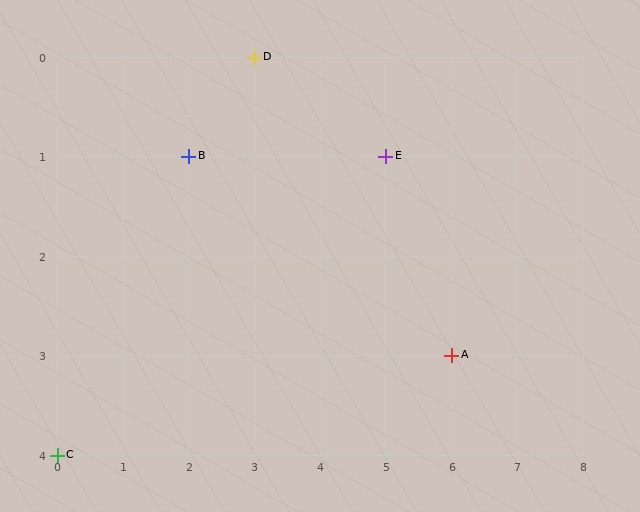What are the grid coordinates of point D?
Point D is at grid coordinates (3, 0).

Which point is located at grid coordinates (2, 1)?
Point B is at (2, 1).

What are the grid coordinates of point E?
Point E is at grid coordinates (5, 1).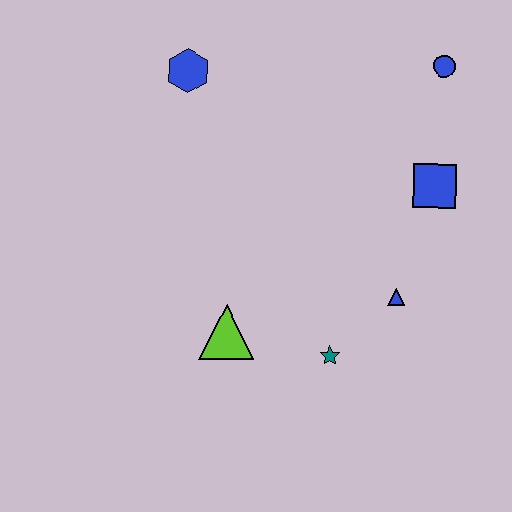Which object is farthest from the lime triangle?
The blue circle is farthest from the lime triangle.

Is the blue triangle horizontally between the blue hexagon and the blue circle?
Yes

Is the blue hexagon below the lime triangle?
No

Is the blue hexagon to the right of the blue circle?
No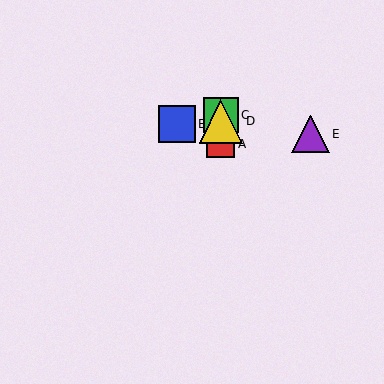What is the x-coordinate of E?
Object E is at x≈311.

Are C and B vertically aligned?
No, C is at x≈221 and B is at x≈177.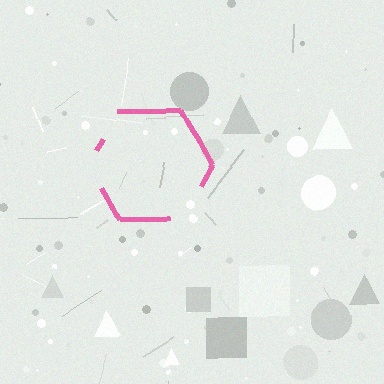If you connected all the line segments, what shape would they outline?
They would outline a hexagon.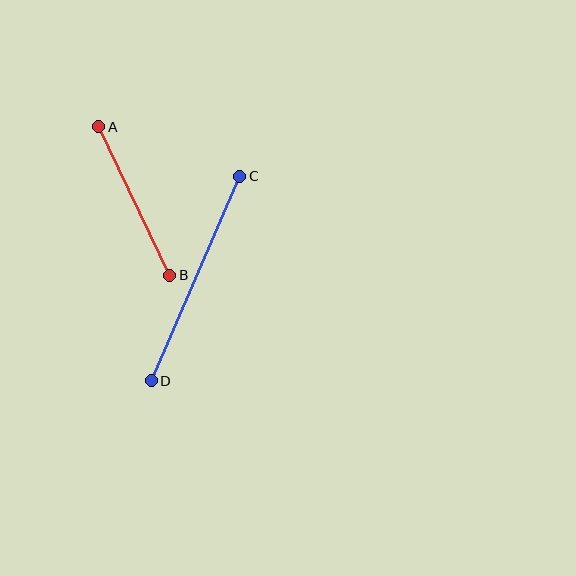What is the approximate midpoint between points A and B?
The midpoint is at approximately (134, 201) pixels.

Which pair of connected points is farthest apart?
Points C and D are farthest apart.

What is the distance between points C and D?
The distance is approximately 223 pixels.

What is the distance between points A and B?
The distance is approximately 164 pixels.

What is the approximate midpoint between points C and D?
The midpoint is at approximately (196, 278) pixels.